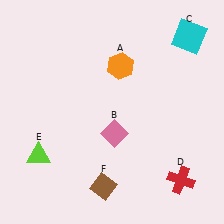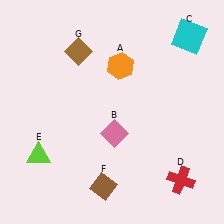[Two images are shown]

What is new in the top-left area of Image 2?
A brown diamond (G) was added in the top-left area of Image 2.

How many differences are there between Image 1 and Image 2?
There is 1 difference between the two images.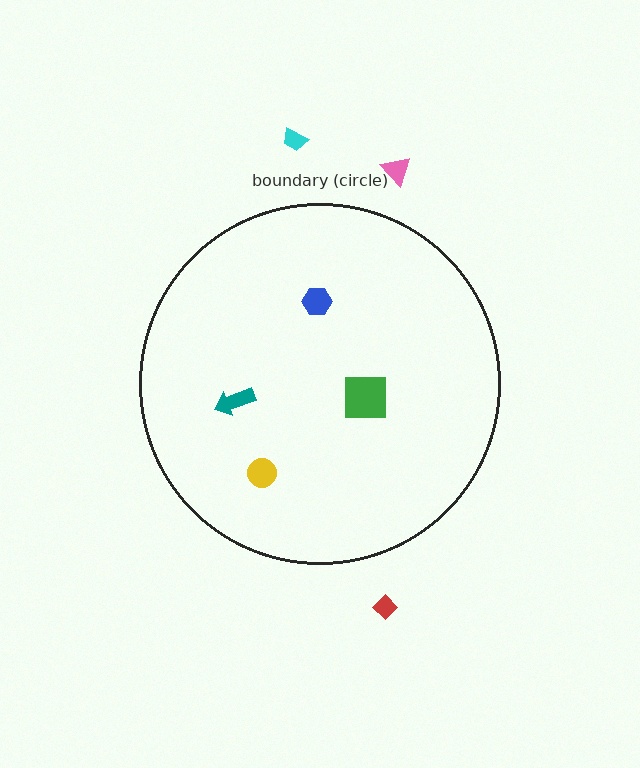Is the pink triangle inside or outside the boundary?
Outside.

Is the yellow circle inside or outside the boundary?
Inside.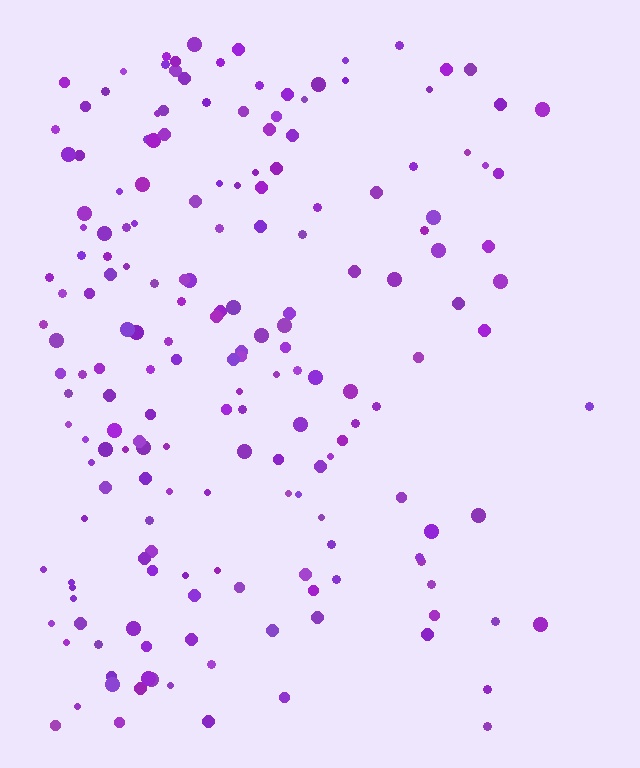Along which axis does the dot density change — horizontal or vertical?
Horizontal.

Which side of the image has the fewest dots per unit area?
The right.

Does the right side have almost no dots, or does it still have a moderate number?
Still a moderate number, just noticeably fewer than the left.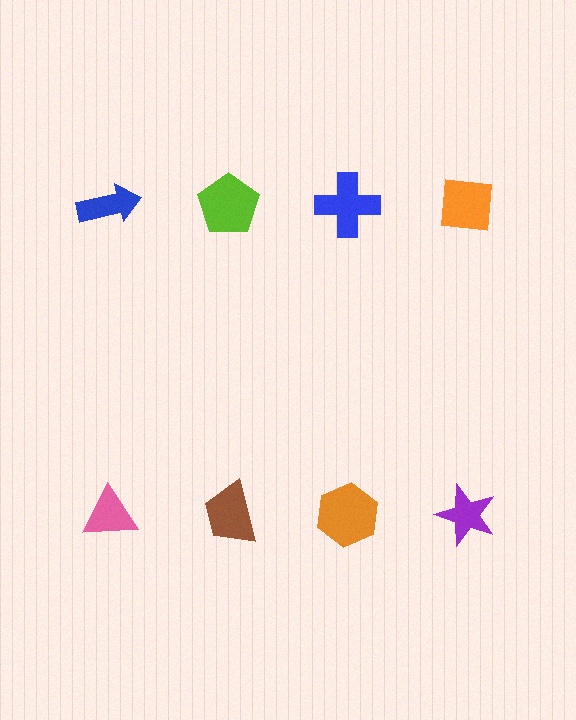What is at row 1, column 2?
A lime pentagon.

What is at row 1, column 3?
A blue cross.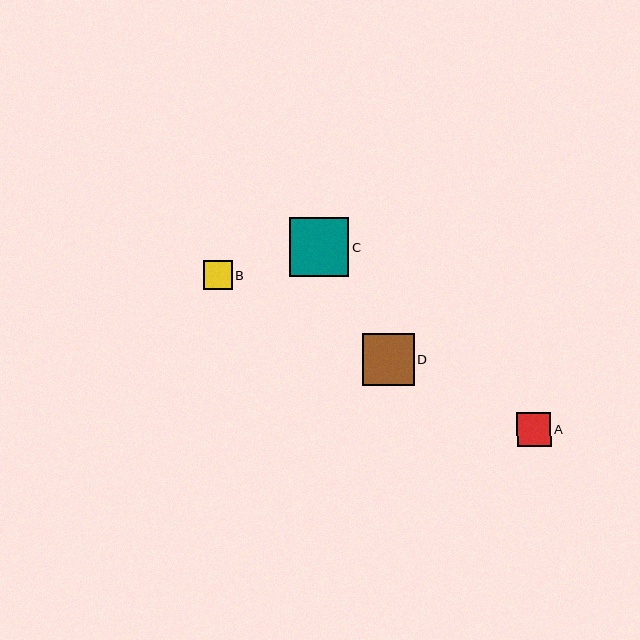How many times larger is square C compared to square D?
Square C is approximately 1.1 times the size of square D.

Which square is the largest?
Square C is the largest with a size of approximately 59 pixels.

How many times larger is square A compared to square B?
Square A is approximately 1.2 times the size of square B.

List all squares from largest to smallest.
From largest to smallest: C, D, A, B.